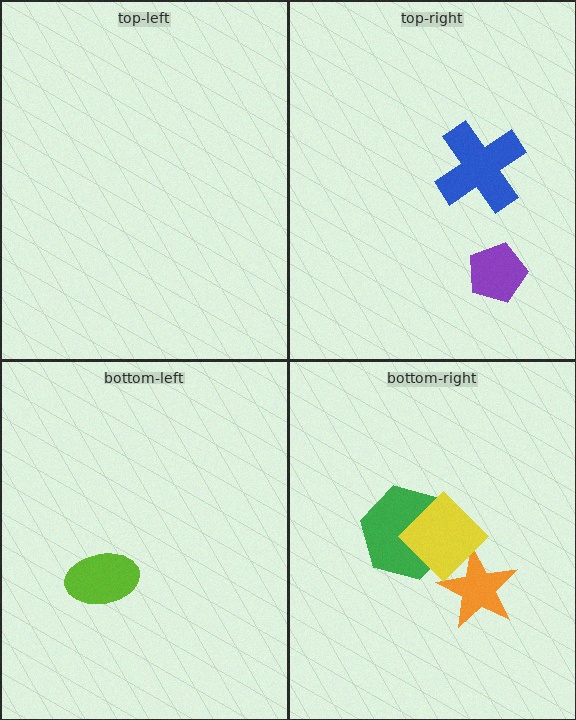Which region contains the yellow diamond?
The bottom-right region.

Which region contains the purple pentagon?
The top-right region.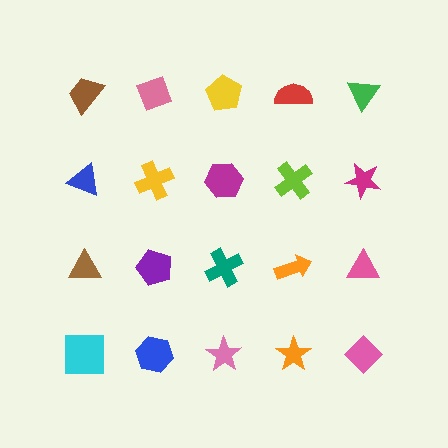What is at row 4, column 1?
A cyan square.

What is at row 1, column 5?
A green triangle.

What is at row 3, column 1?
A brown triangle.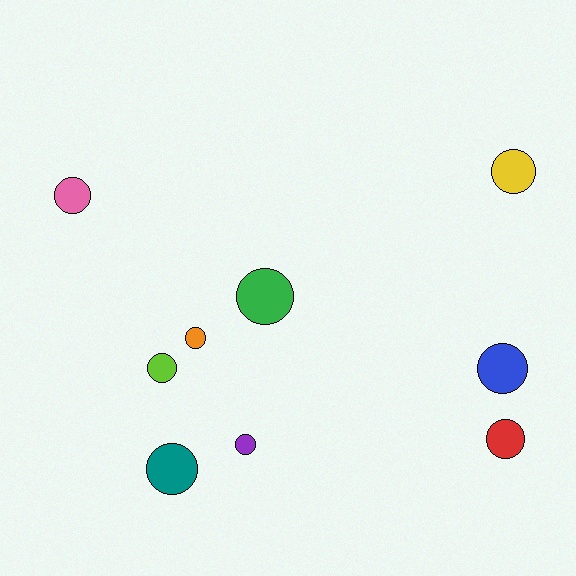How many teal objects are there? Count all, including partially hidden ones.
There is 1 teal object.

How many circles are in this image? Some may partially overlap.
There are 9 circles.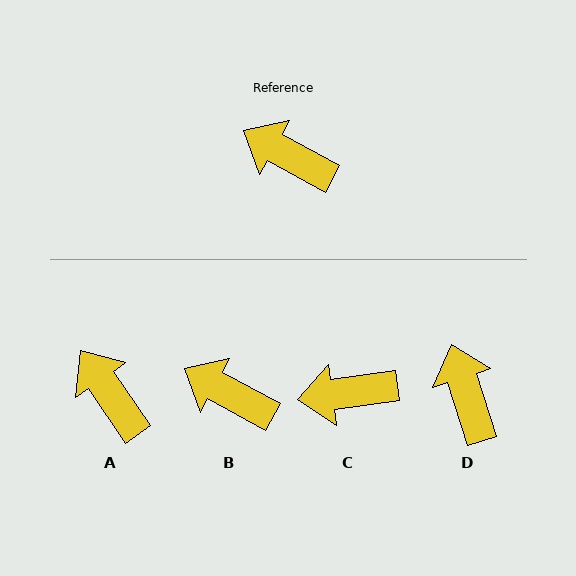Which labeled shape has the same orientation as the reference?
B.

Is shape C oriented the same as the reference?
No, it is off by about 37 degrees.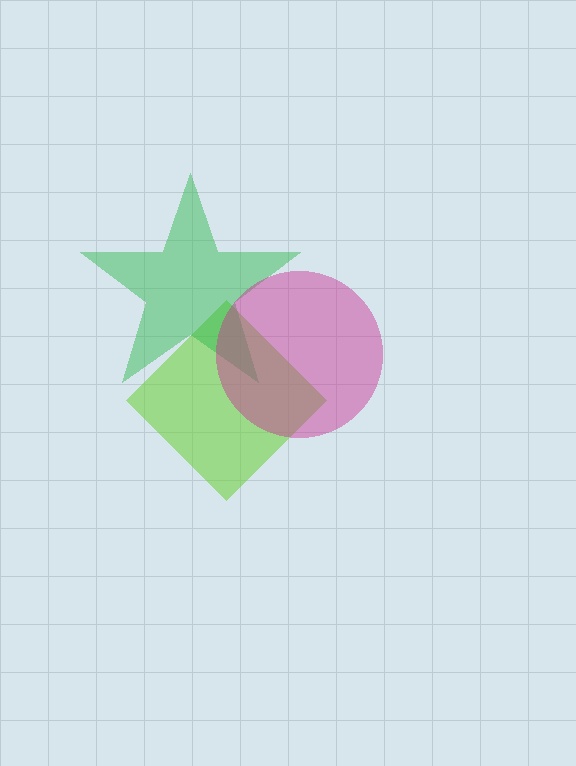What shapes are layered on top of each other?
The layered shapes are: a lime diamond, a green star, a magenta circle.